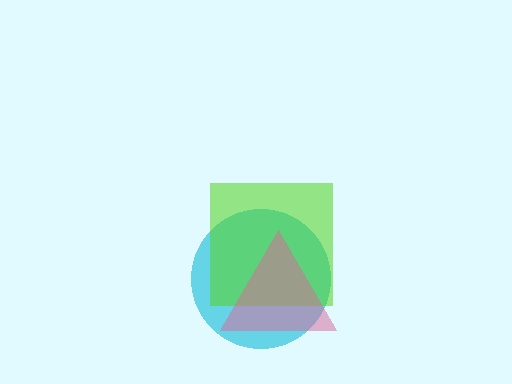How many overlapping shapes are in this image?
There are 3 overlapping shapes in the image.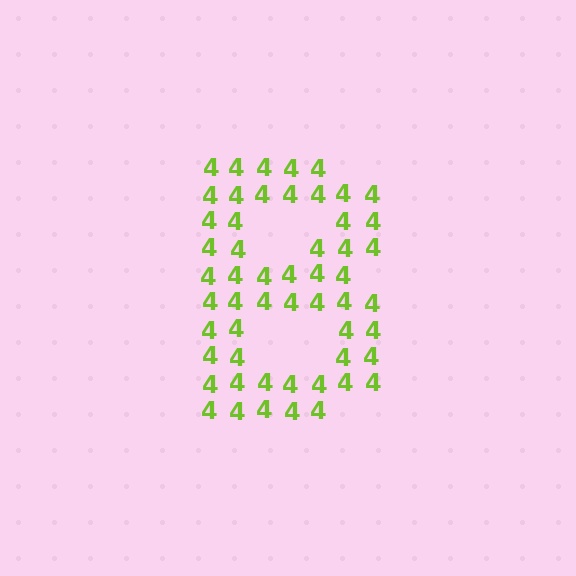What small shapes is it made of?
It is made of small digit 4's.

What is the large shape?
The large shape is the letter B.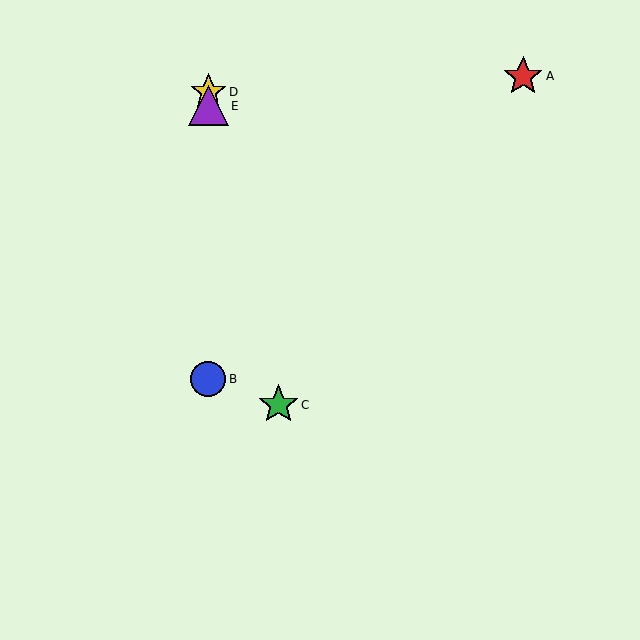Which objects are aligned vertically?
Objects B, D, E are aligned vertically.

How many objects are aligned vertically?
3 objects (B, D, E) are aligned vertically.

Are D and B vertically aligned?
Yes, both are at x≈208.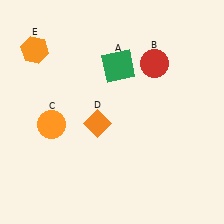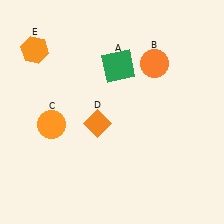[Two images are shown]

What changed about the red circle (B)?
In Image 1, B is red. In Image 2, it changed to orange.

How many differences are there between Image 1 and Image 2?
There is 1 difference between the two images.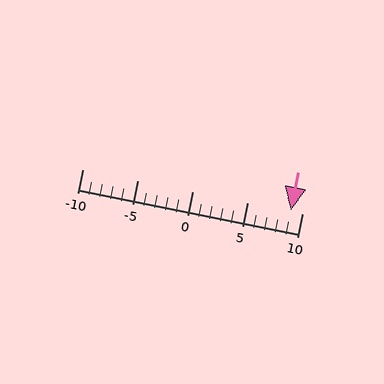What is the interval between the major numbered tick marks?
The major tick marks are spaced 5 units apart.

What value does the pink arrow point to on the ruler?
The pink arrow points to approximately 9.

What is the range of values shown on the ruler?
The ruler shows values from -10 to 10.